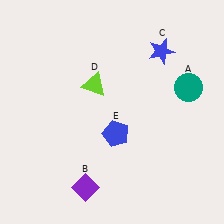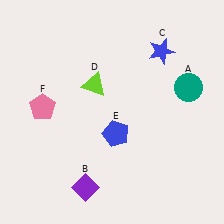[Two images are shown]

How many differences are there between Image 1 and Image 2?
There is 1 difference between the two images.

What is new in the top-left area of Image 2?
A pink pentagon (F) was added in the top-left area of Image 2.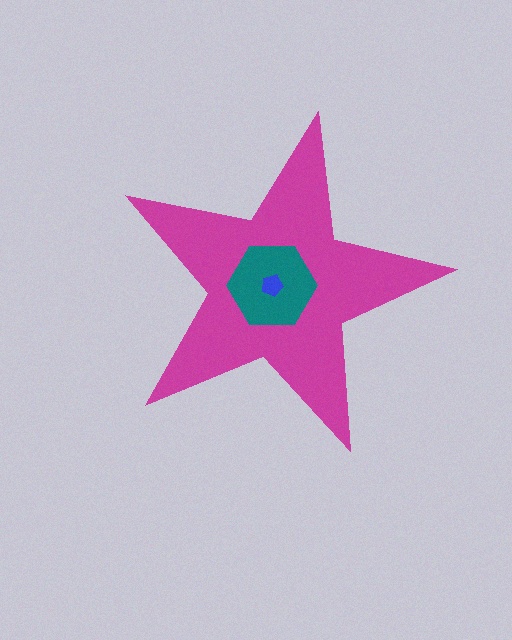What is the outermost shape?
The magenta star.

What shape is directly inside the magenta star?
The teal hexagon.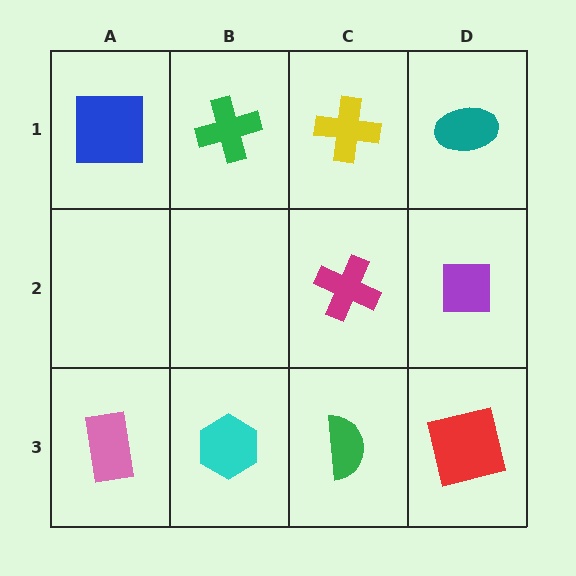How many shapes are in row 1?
4 shapes.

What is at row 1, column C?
A yellow cross.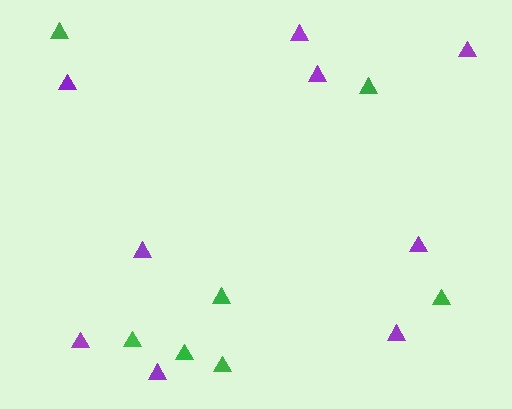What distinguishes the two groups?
There are 2 groups: one group of green triangles (7) and one group of purple triangles (9).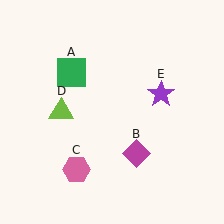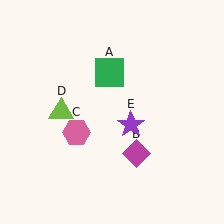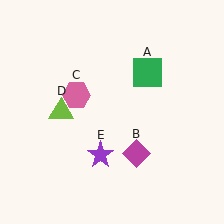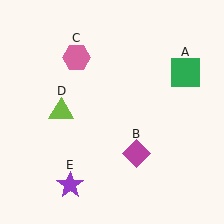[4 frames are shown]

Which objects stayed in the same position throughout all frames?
Magenta diamond (object B) and lime triangle (object D) remained stationary.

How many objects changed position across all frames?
3 objects changed position: green square (object A), pink hexagon (object C), purple star (object E).